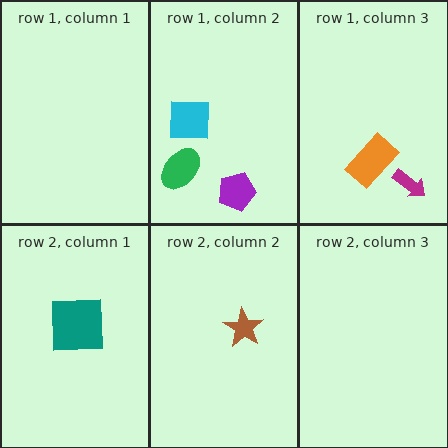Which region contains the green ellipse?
The row 1, column 2 region.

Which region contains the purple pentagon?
The row 1, column 2 region.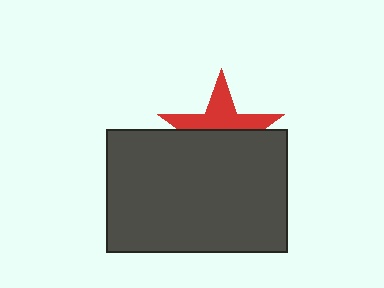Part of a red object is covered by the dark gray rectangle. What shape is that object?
It is a star.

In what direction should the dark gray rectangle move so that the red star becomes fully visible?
The dark gray rectangle should move down. That is the shortest direction to clear the overlap and leave the red star fully visible.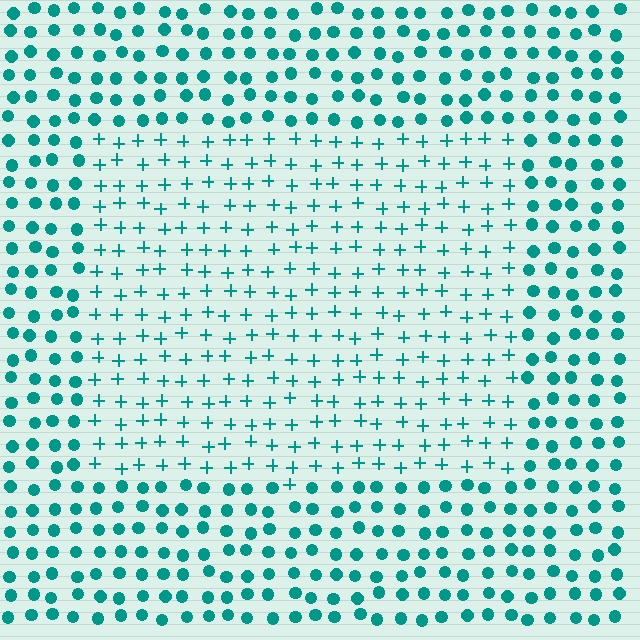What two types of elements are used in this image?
The image uses plus signs inside the rectangle region and circles outside it.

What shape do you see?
I see a rectangle.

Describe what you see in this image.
The image is filled with small teal elements arranged in a uniform grid. A rectangle-shaped region contains plus signs, while the surrounding area contains circles. The boundary is defined purely by the change in element shape.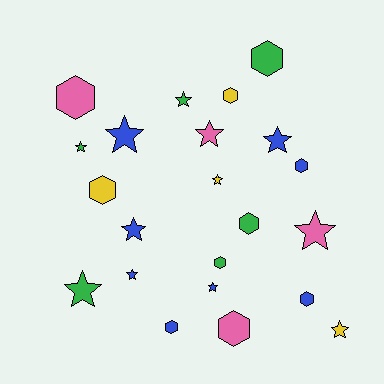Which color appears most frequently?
Blue, with 8 objects.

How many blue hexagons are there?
There are 3 blue hexagons.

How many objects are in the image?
There are 22 objects.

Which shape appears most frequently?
Star, with 12 objects.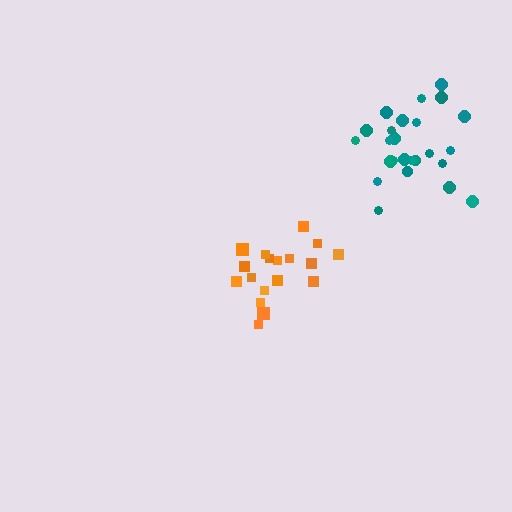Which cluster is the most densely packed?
Orange.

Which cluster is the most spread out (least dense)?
Teal.